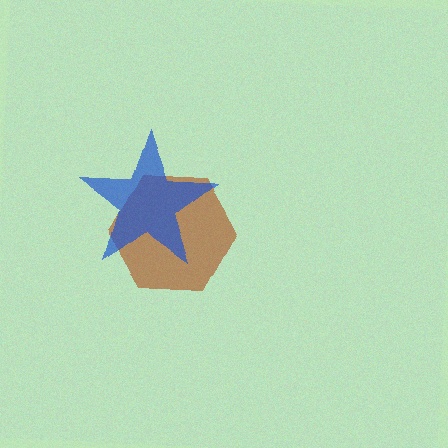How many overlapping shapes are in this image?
There are 2 overlapping shapes in the image.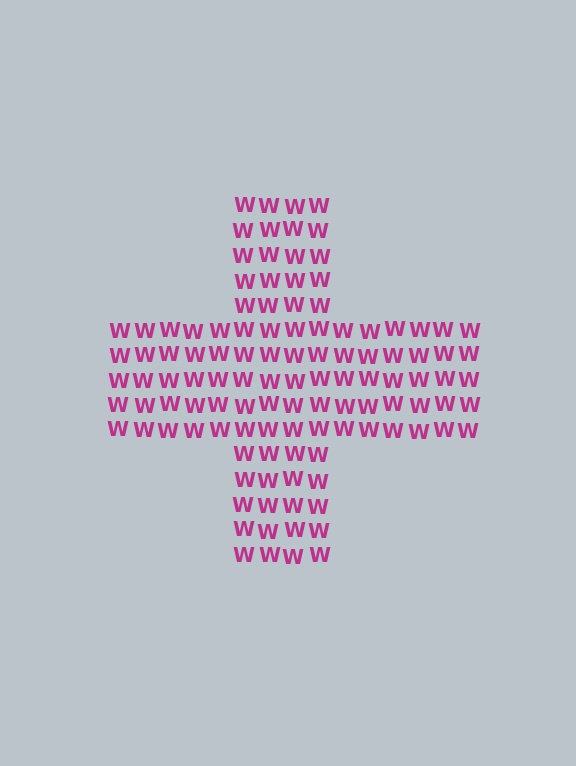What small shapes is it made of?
It is made of small letter W's.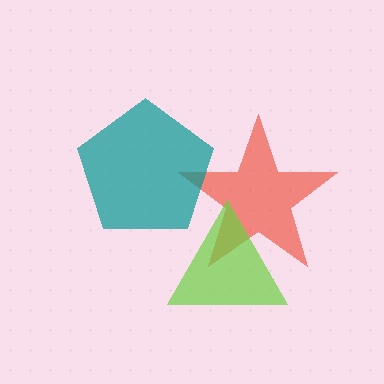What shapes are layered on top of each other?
The layered shapes are: a red star, a lime triangle, a teal pentagon.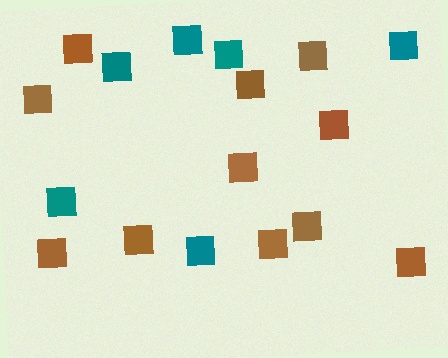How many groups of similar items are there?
There are 2 groups: one group of brown squares (11) and one group of teal squares (6).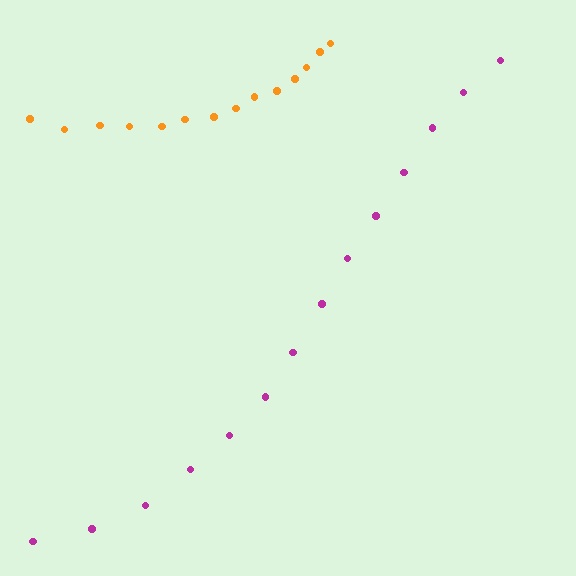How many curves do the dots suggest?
There are 2 distinct paths.